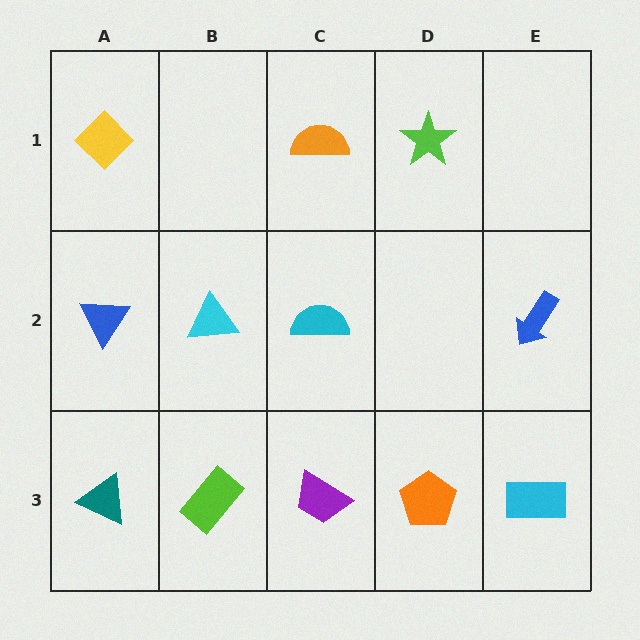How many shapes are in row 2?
4 shapes.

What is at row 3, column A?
A teal triangle.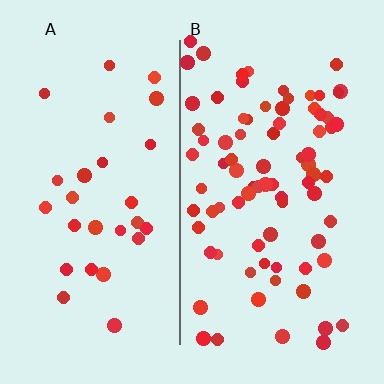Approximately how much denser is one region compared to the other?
Approximately 2.8× — region B over region A.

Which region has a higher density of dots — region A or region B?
B (the right).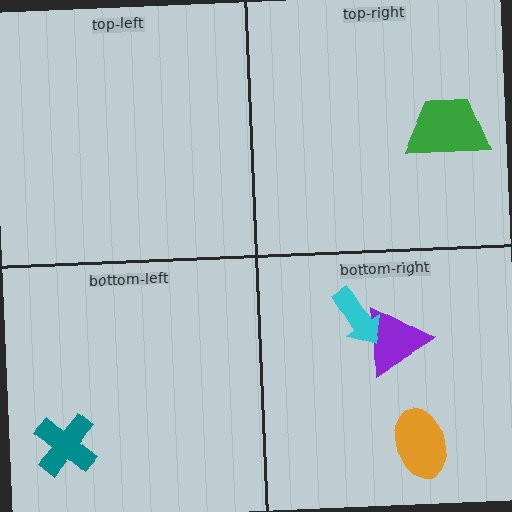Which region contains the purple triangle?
The bottom-right region.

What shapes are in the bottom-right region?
The purple triangle, the cyan arrow, the orange ellipse.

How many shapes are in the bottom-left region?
1.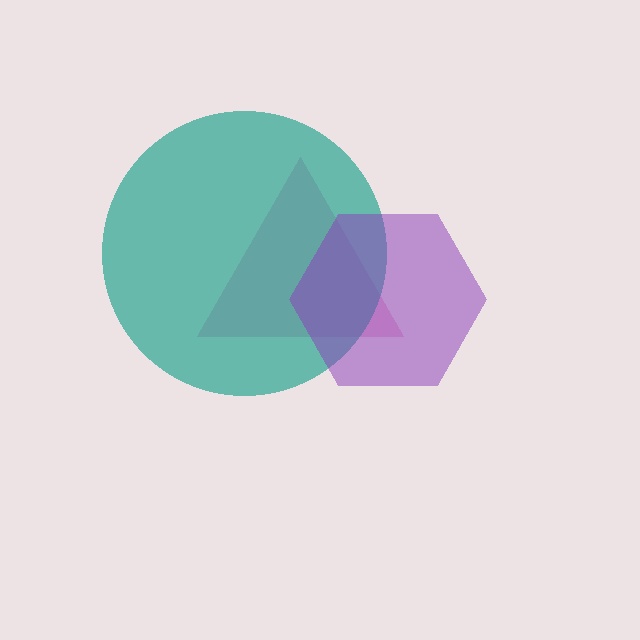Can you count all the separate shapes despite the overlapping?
Yes, there are 3 separate shapes.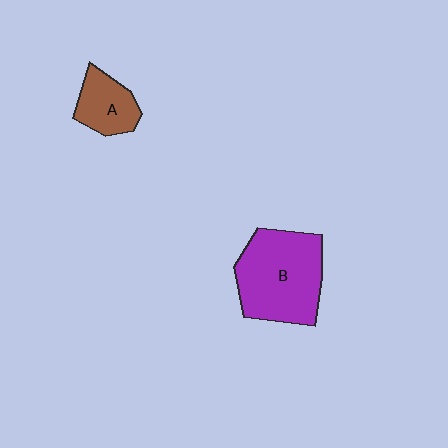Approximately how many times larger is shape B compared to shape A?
Approximately 2.3 times.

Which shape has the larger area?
Shape B (purple).